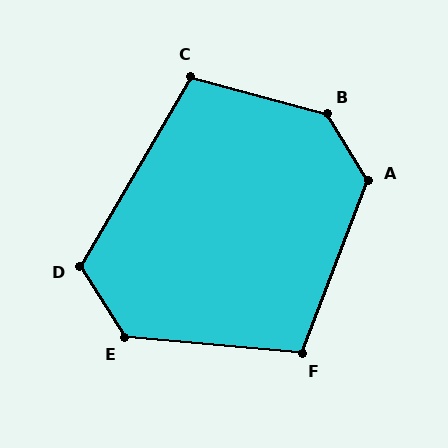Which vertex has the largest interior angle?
B, at approximately 137 degrees.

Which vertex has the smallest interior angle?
C, at approximately 105 degrees.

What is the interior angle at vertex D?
Approximately 117 degrees (obtuse).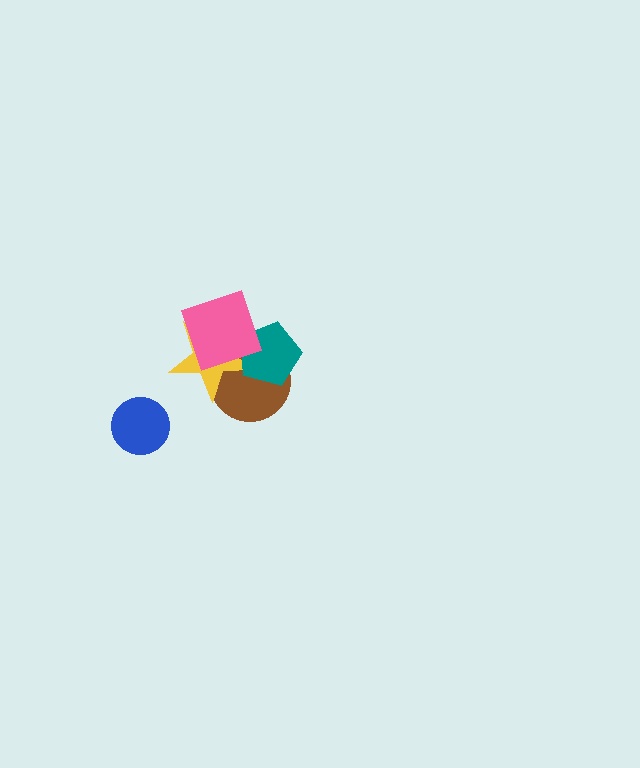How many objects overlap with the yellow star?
3 objects overlap with the yellow star.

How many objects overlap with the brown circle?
3 objects overlap with the brown circle.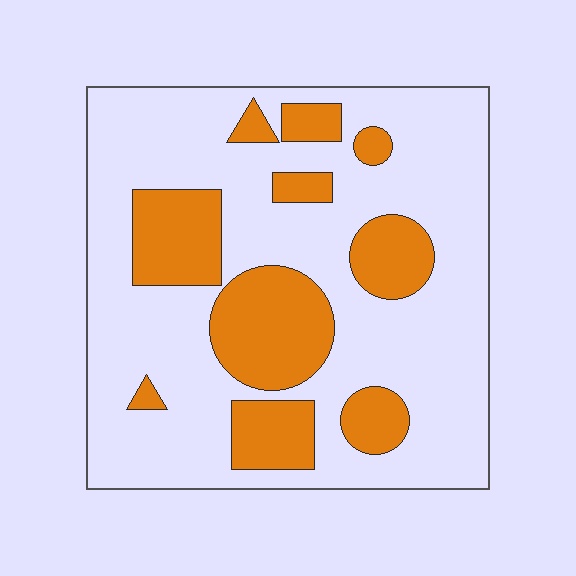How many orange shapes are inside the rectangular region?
10.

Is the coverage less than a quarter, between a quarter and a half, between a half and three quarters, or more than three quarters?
Between a quarter and a half.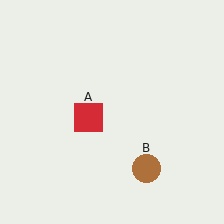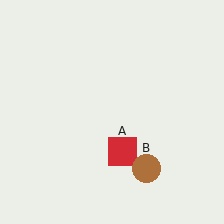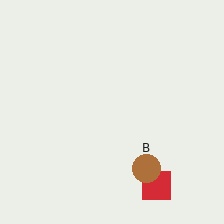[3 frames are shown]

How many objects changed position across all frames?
1 object changed position: red square (object A).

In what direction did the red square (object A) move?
The red square (object A) moved down and to the right.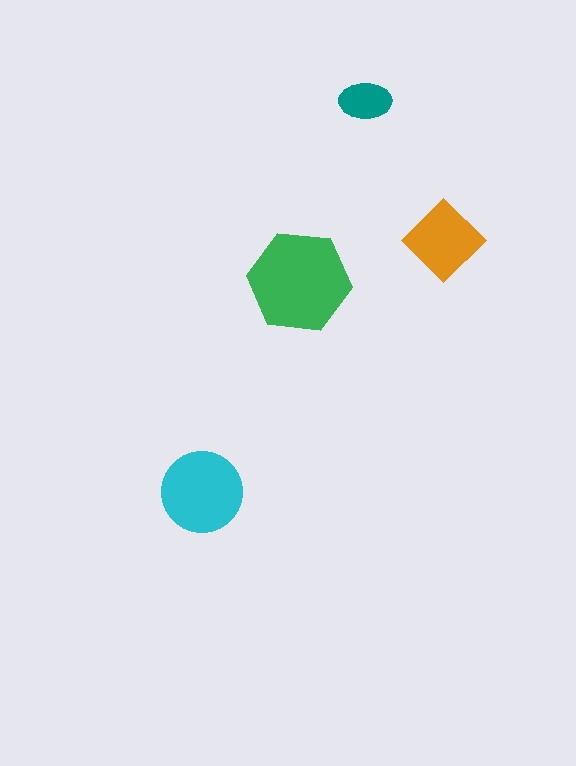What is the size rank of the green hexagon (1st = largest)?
1st.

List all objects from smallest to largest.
The teal ellipse, the orange diamond, the cyan circle, the green hexagon.